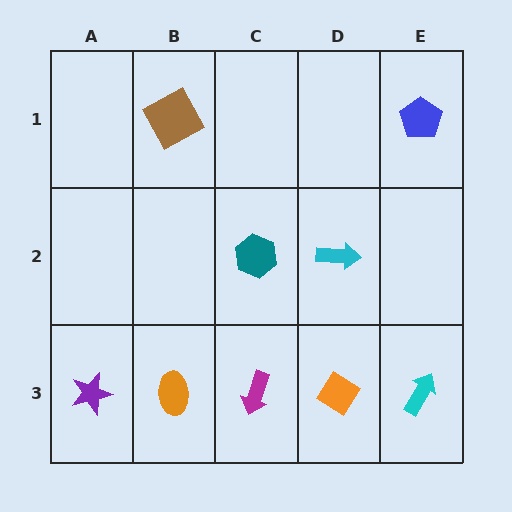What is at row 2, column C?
A teal hexagon.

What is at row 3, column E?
A cyan arrow.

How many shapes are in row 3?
5 shapes.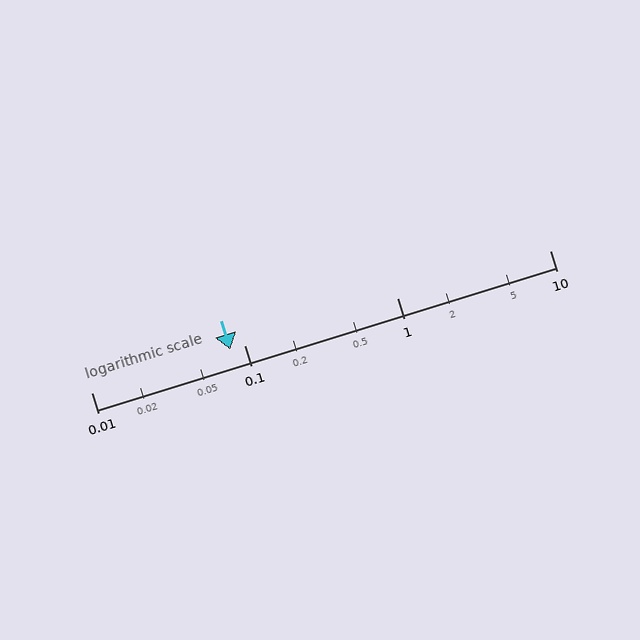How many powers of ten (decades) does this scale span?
The scale spans 3 decades, from 0.01 to 10.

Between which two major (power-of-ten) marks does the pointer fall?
The pointer is between 0.01 and 0.1.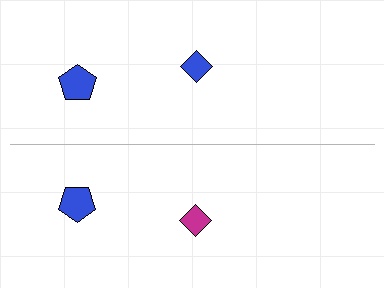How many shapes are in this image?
There are 4 shapes in this image.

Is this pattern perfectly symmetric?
No, the pattern is not perfectly symmetric. The magenta diamond on the bottom side breaks the symmetry — its mirror counterpart is blue.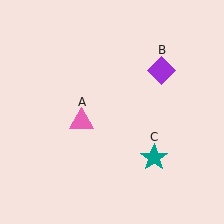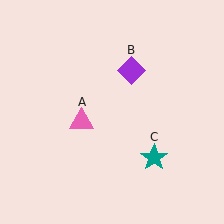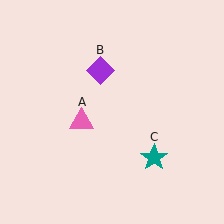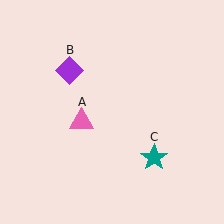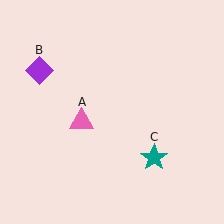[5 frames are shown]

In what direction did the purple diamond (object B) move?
The purple diamond (object B) moved left.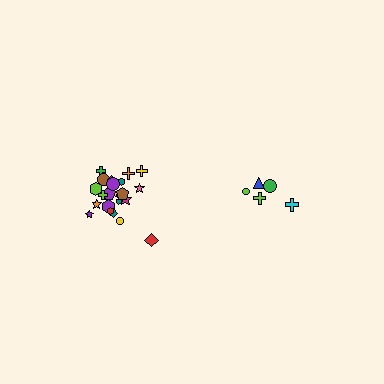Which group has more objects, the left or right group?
The left group.